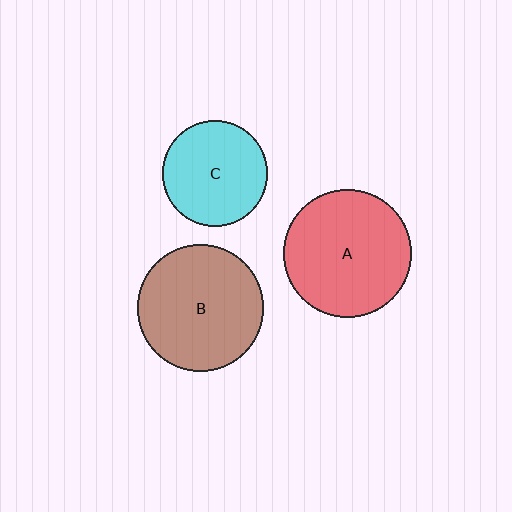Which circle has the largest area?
Circle A (red).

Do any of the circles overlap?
No, none of the circles overlap.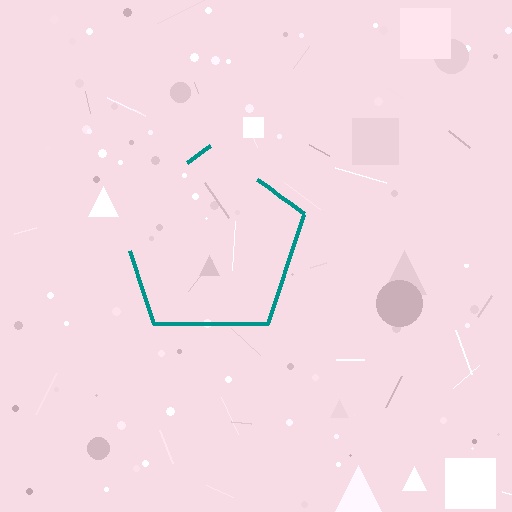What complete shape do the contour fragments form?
The contour fragments form a pentagon.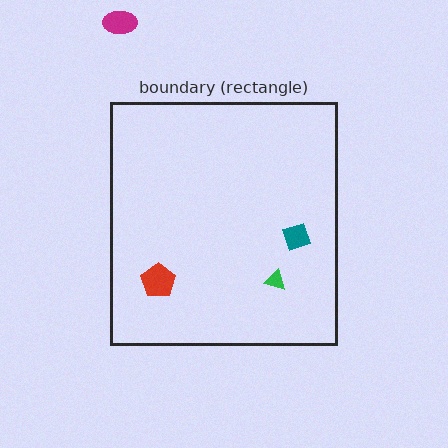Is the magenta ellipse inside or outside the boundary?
Outside.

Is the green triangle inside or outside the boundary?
Inside.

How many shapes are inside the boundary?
3 inside, 1 outside.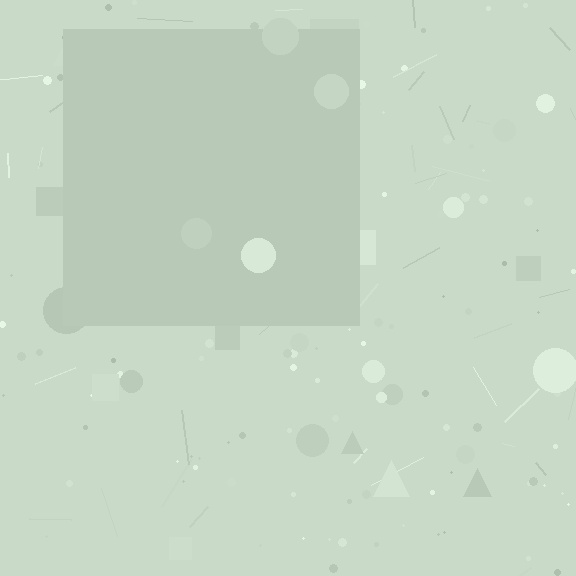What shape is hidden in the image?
A square is hidden in the image.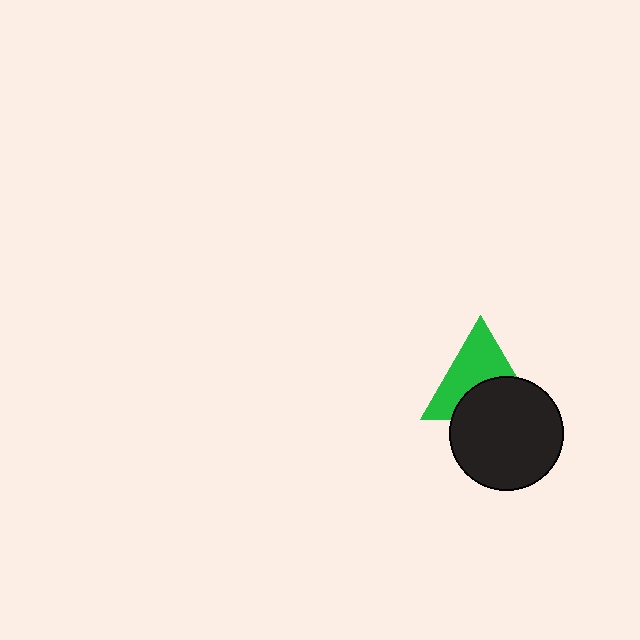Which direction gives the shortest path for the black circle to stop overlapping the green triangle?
Moving down gives the shortest separation.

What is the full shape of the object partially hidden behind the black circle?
The partially hidden object is a green triangle.